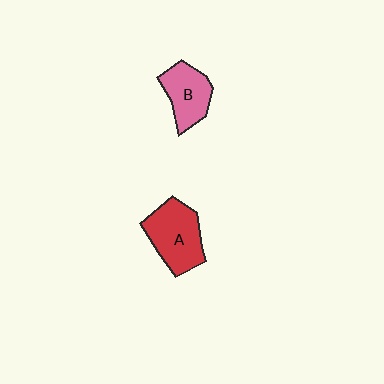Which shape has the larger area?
Shape A (red).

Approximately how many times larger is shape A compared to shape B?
Approximately 1.3 times.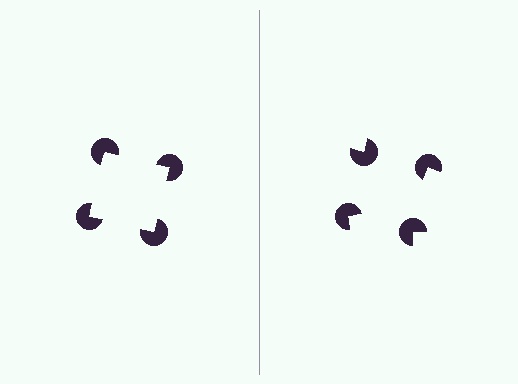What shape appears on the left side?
An illusory square.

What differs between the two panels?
The pac-man discs are positioned identically on both sides; only the wedge orientations differ. On the left they align to a square; on the right they are misaligned.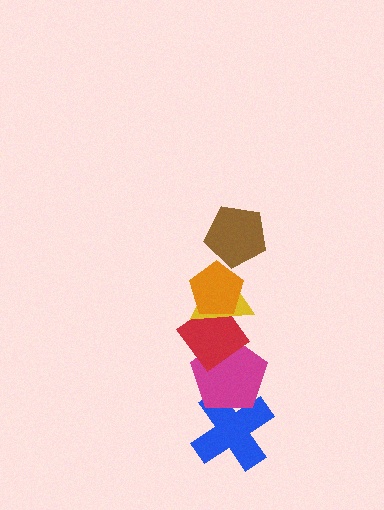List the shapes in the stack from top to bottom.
From top to bottom: the brown pentagon, the orange pentagon, the yellow triangle, the red diamond, the magenta pentagon, the blue cross.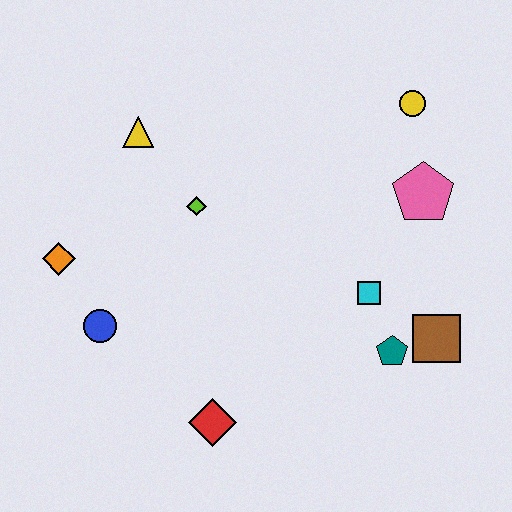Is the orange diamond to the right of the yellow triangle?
No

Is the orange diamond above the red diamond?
Yes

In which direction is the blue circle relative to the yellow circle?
The blue circle is to the left of the yellow circle.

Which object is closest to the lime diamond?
The yellow triangle is closest to the lime diamond.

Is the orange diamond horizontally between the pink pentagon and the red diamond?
No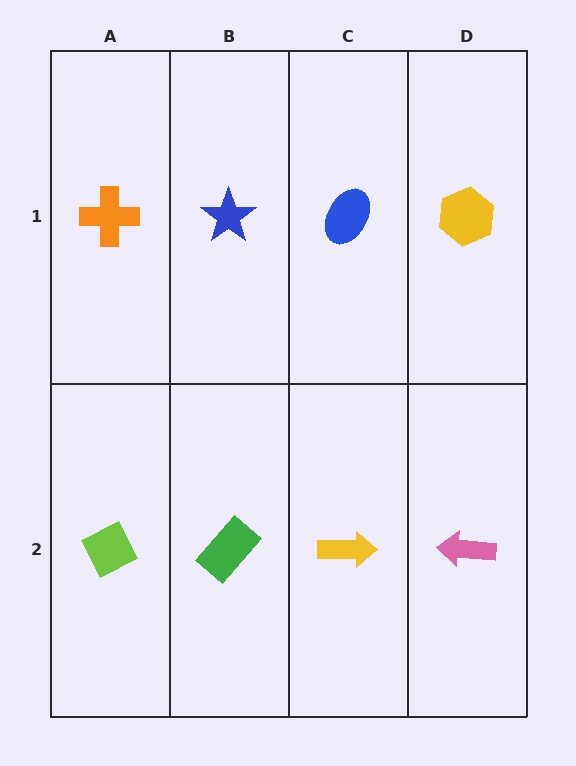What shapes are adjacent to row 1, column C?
A yellow arrow (row 2, column C), a blue star (row 1, column B), a yellow hexagon (row 1, column D).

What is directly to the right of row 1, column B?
A blue ellipse.